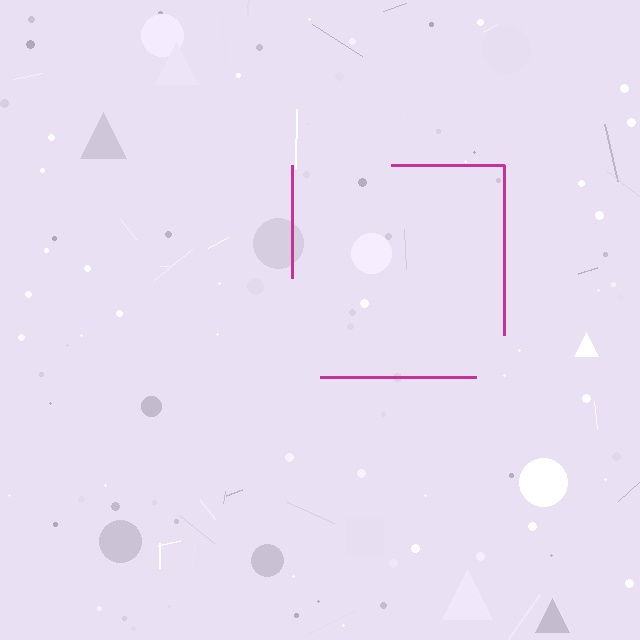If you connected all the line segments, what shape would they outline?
They would outline a square.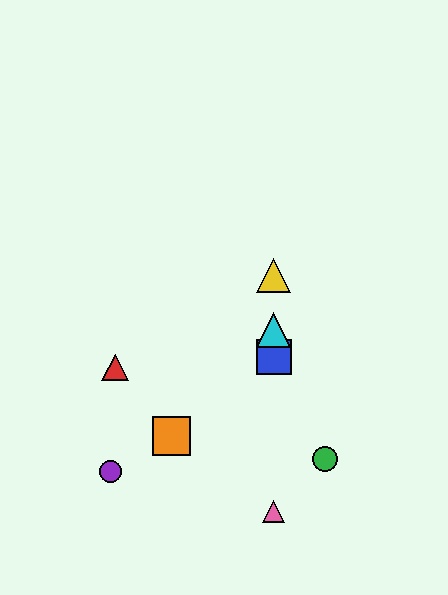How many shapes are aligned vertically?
4 shapes (the blue square, the yellow triangle, the cyan triangle, the pink triangle) are aligned vertically.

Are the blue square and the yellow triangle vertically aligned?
Yes, both are at x≈274.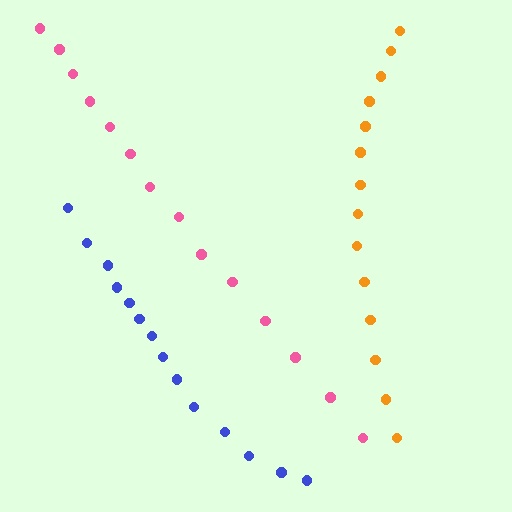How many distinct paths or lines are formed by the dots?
There are 3 distinct paths.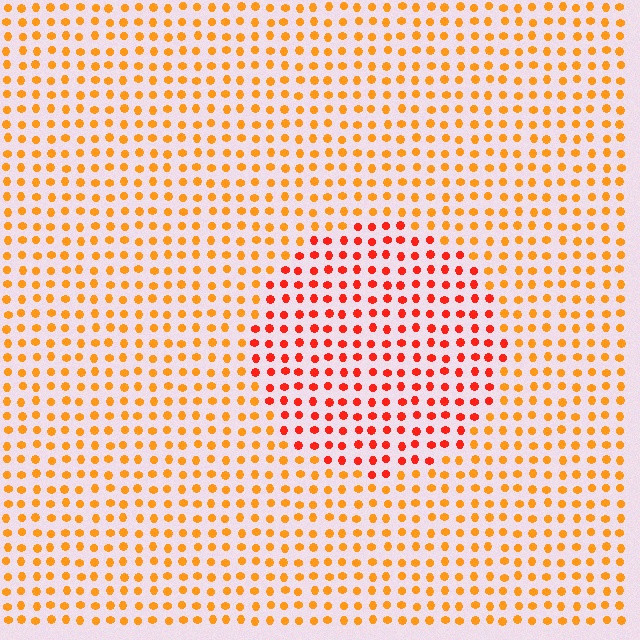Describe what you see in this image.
The image is filled with small orange elements in a uniform arrangement. A circle-shaped region is visible where the elements are tinted to a slightly different hue, forming a subtle color boundary.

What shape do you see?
I see a circle.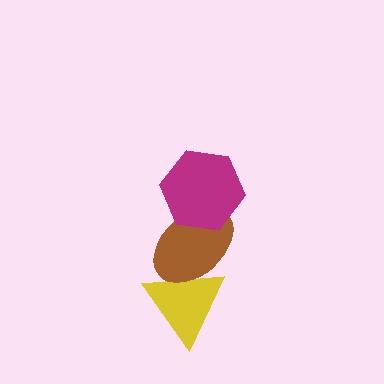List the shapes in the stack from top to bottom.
From top to bottom: the magenta hexagon, the brown ellipse, the yellow triangle.